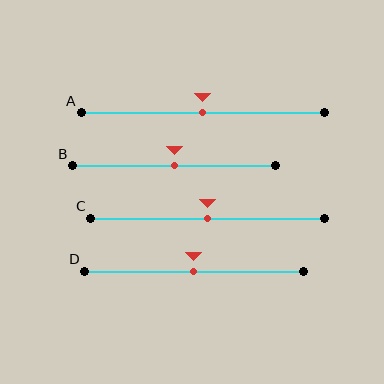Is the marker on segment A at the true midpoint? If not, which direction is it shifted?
Yes, the marker on segment A is at the true midpoint.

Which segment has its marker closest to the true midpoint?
Segment A has its marker closest to the true midpoint.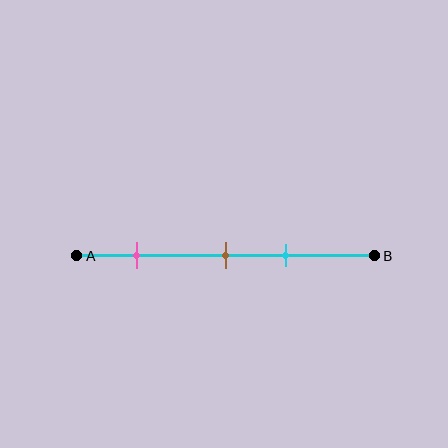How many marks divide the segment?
There are 3 marks dividing the segment.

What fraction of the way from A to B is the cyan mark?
The cyan mark is approximately 70% (0.7) of the way from A to B.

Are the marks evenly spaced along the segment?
No, the marks are not evenly spaced.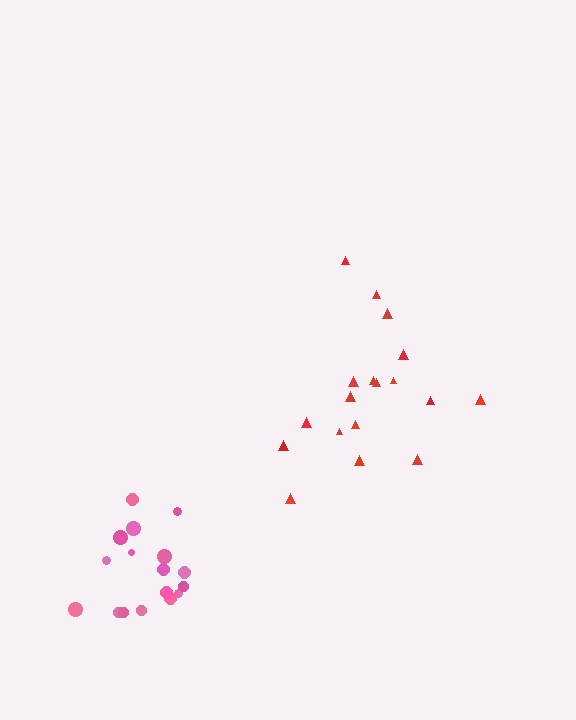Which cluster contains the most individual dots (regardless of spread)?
Red (18).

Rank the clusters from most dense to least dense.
pink, red.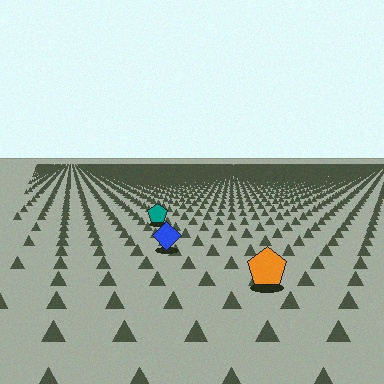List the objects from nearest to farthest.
From nearest to farthest: the orange pentagon, the blue diamond, the teal pentagon.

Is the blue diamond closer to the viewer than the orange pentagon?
No. The orange pentagon is closer — you can tell from the texture gradient: the ground texture is coarser near it.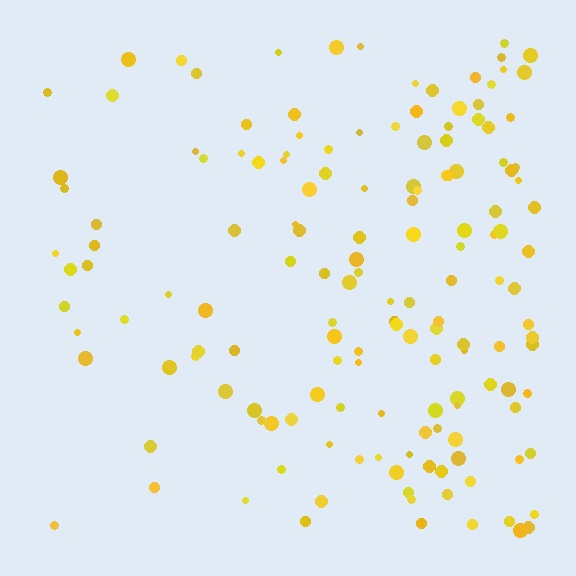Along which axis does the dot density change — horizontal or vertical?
Horizontal.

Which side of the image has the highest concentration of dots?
The right.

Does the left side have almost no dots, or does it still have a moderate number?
Still a moderate number, just noticeably fewer than the right.